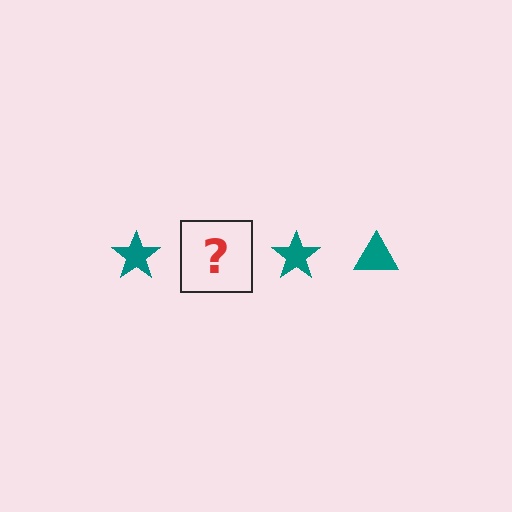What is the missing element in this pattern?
The missing element is a teal triangle.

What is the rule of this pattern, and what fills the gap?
The rule is that the pattern cycles through star, triangle shapes in teal. The gap should be filled with a teal triangle.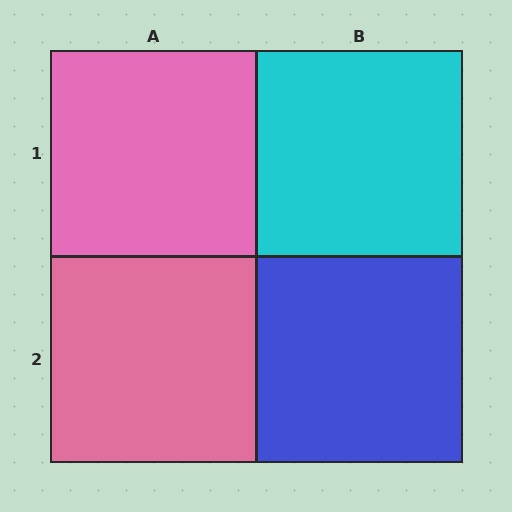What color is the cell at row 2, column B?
Blue.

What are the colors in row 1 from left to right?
Pink, cyan.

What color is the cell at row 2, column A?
Pink.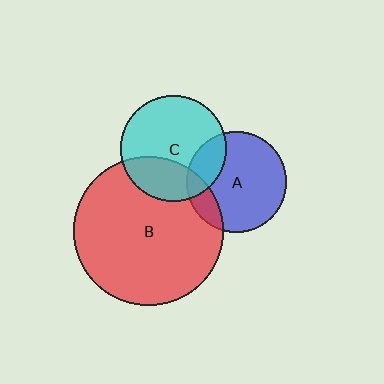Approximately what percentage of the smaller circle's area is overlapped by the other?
Approximately 20%.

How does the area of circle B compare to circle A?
Approximately 2.2 times.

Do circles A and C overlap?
Yes.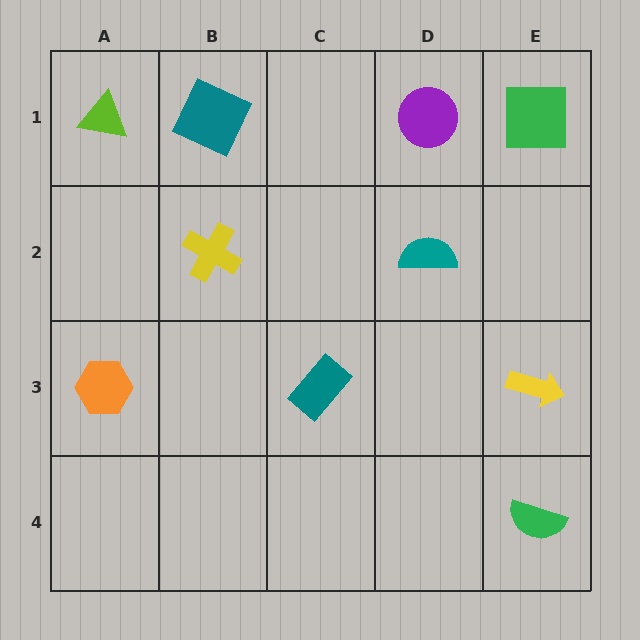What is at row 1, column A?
A lime triangle.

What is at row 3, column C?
A teal rectangle.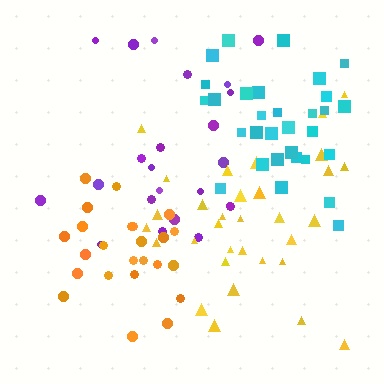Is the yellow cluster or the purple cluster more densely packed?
Yellow.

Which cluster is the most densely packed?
Orange.